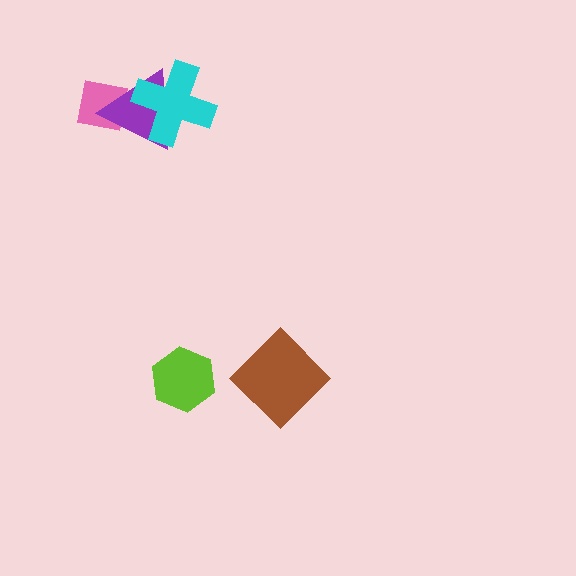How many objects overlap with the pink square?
1 object overlaps with the pink square.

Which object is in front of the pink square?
The purple triangle is in front of the pink square.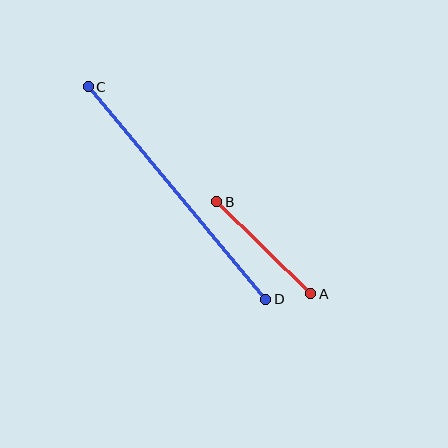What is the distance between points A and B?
The distance is approximately 131 pixels.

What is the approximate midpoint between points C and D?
The midpoint is at approximately (177, 193) pixels.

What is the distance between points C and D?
The distance is approximately 277 pixels.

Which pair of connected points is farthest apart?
Points C and D are farthest apart.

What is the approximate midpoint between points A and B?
The midpoint is at approximately (264, 248) pixels.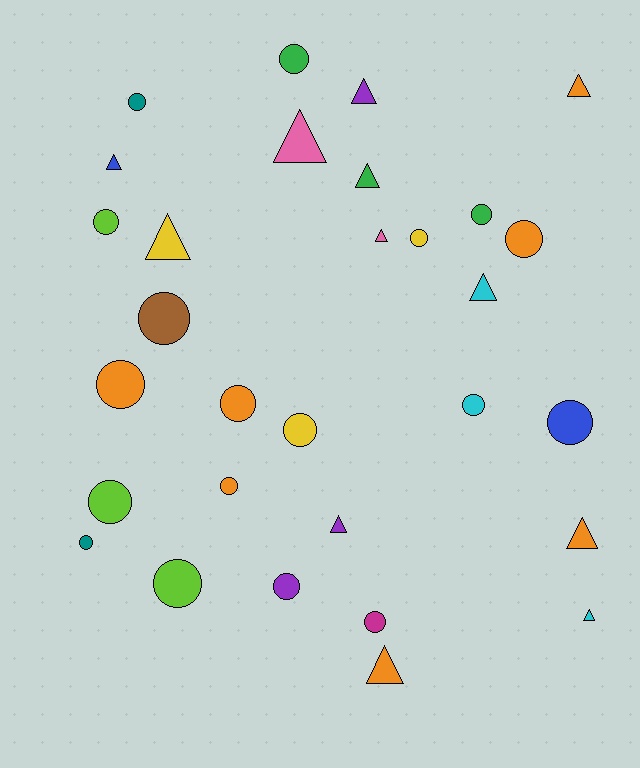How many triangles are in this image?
There are 12 triangles.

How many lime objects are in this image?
There are 3 lime objects.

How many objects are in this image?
There are 30 objects.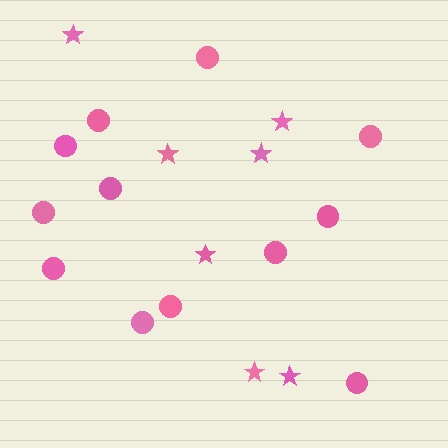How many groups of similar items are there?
There are 2 groups: one group of stars (7) and one group of circles (12).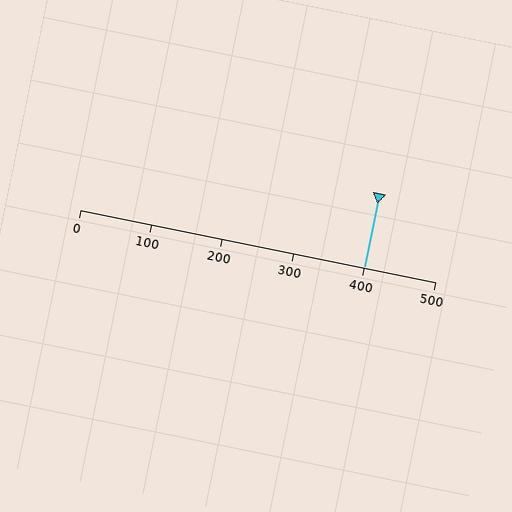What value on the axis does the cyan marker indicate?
The marker indicates approximately 400.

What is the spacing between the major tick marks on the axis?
The major ticks are spaced 100 apart.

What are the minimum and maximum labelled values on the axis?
The axis runs from 0 to 500.